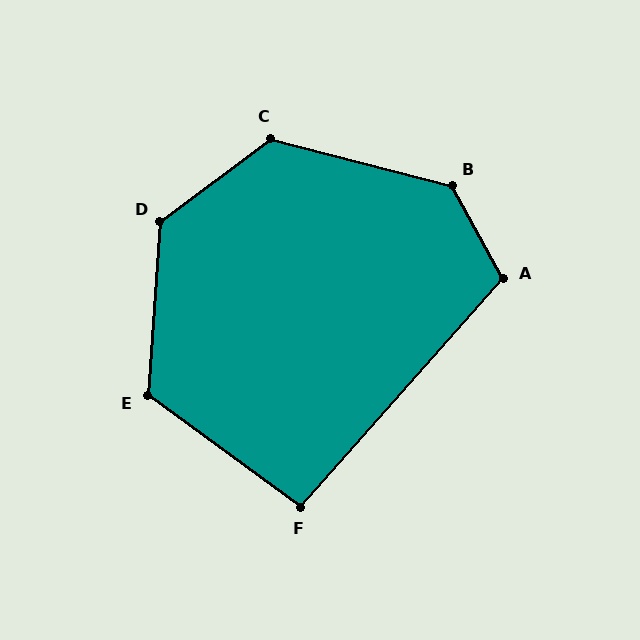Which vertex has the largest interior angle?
B, at approximately 134 degrees.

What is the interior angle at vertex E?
Approximately 122 degrees (obtuse).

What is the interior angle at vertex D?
Approximately 131 degrees (obtuse).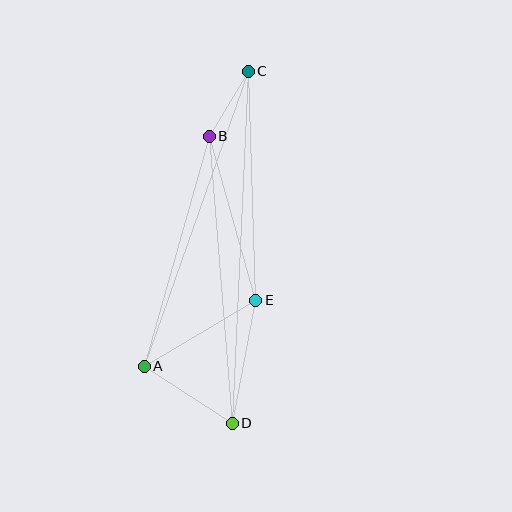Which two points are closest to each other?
Points B and C are closest to each other.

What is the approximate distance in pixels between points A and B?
The distance between A and B is approximately 239 pixels.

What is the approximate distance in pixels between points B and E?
The distance between B and E is approximately 170 pixels.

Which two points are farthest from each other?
Points C and D are farthest from each other.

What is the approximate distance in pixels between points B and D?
The distance between B and D is approximately 288 pixels.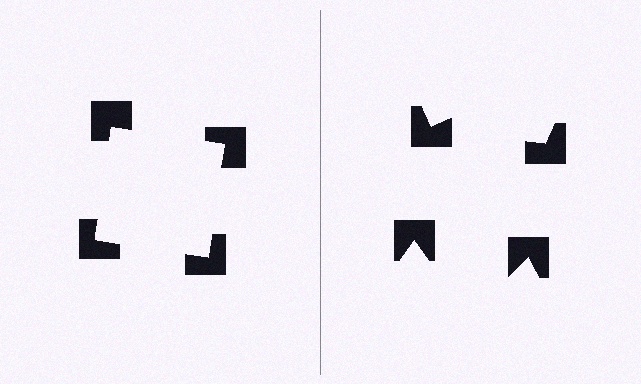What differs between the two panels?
The notched squares are positioned identically on both sides; only the wedge orientations differ. On the left they align to a square; on the right they are misaligned.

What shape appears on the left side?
An illusory square.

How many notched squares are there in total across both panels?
8 — 4 on each side.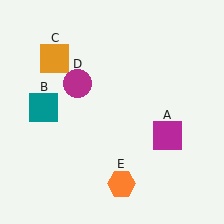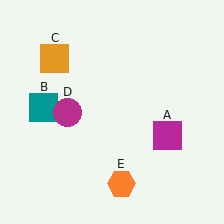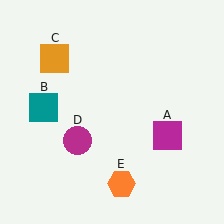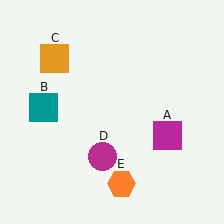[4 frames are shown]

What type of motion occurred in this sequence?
The magenta circle (object D) rotated counterclockwise around the center of the scene.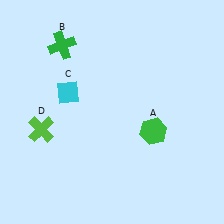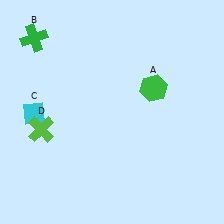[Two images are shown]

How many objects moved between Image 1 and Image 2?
3 objects moved between the two images.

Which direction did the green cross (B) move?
The green cross (B) moved left.